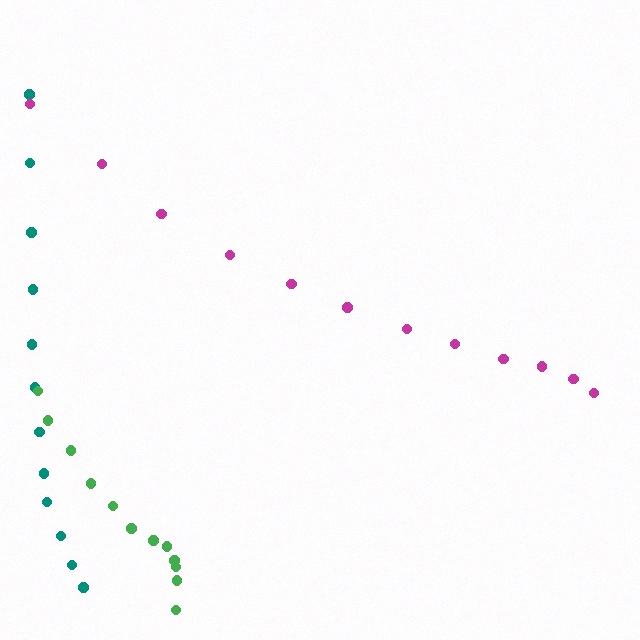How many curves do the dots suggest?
There are 3 distinct paths.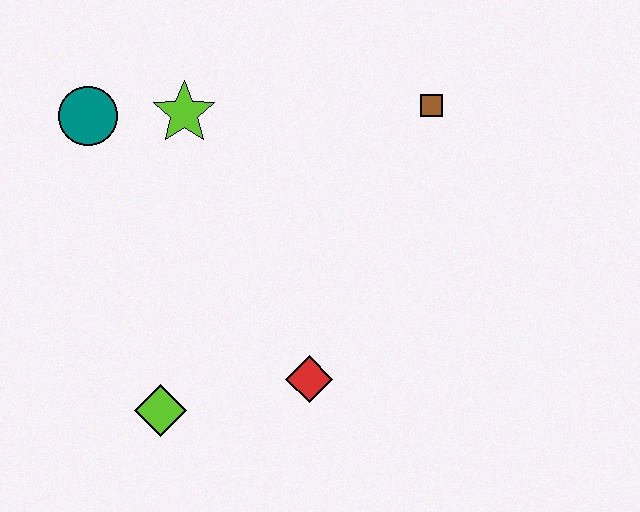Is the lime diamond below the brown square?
Yes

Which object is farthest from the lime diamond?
The brown square is farthest from the lime diamond.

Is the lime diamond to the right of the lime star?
No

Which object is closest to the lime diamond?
The red diamond is closest to the lime diamond.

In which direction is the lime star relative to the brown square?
The lime star is to the left of the brown square.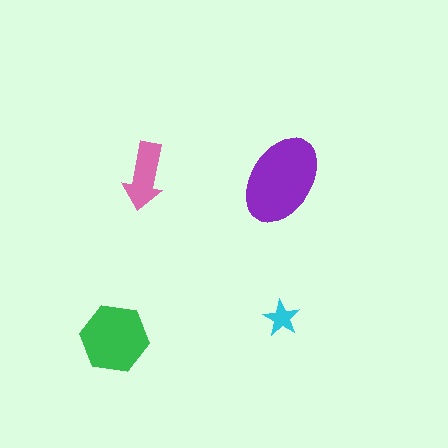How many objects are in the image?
There are 4 objects in the image.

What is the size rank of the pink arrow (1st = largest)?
3rd.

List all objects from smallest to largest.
The cyan star, the pink arrow, the green hexagon, the purple ellipse.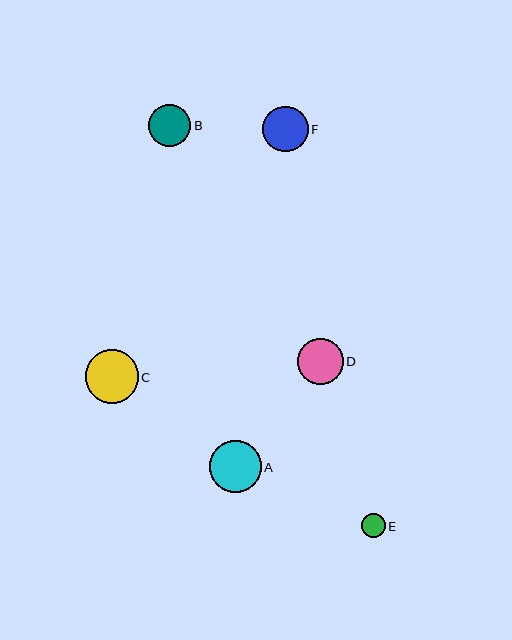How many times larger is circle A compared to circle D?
Circle A is approximately 1.1 times the size of circle D.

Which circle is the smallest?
Circle E is the smallest with a size of approximately 24 pixels.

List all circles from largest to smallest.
From largest to smallest: C, A, D, F, B, E.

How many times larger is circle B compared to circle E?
Circle B is approximately 1.8 times the size of circle E.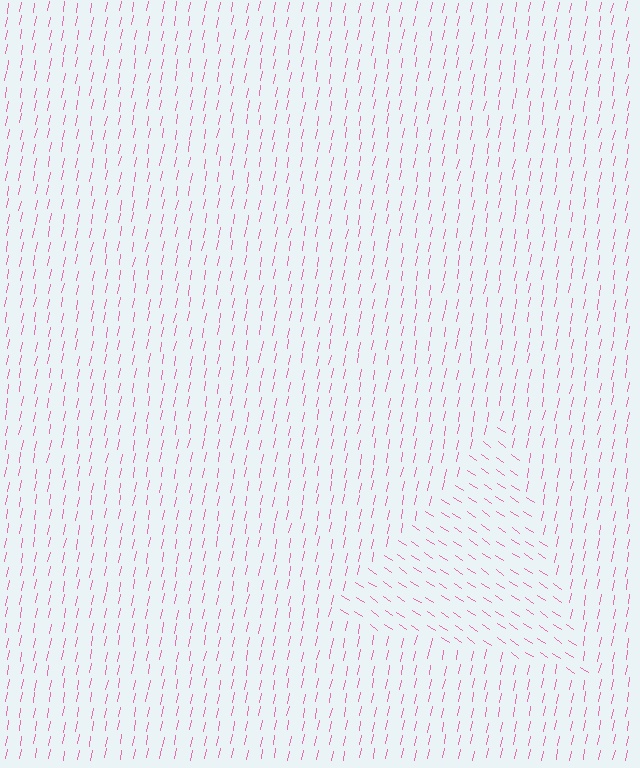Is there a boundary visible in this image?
Yes, there is a texture boundary formed by a change in line orientation.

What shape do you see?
I see a triangle.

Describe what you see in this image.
The image is filled with small pink line segments. A triangle region in the image has lines oriented differently from the surrounding lines, creating a visible texture boundary.